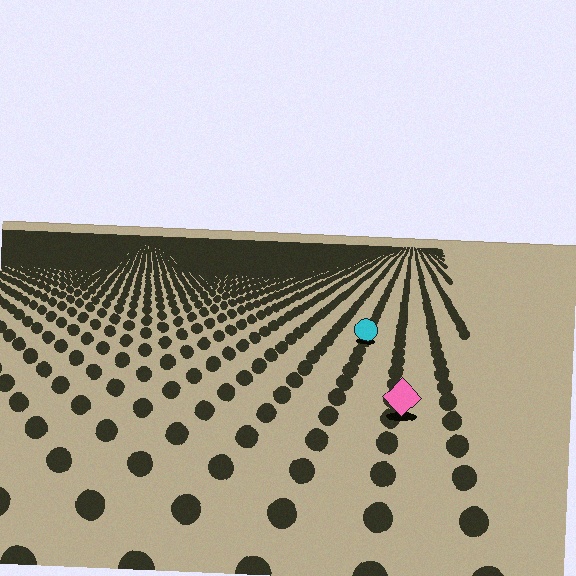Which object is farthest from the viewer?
The cyan circle is farthest from the viewer. It appears smaller and the ground texture around it is denser.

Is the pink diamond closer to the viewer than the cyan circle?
Yes. The pink diamond is closer — you can tell from the texture gradient: the ground texture is coarser near it.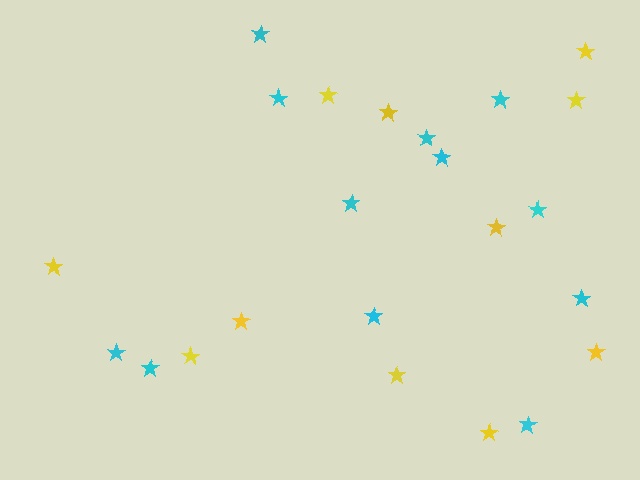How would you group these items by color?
There are 2 groups: one group of yellow stars (11) and one group of cyan stars (12).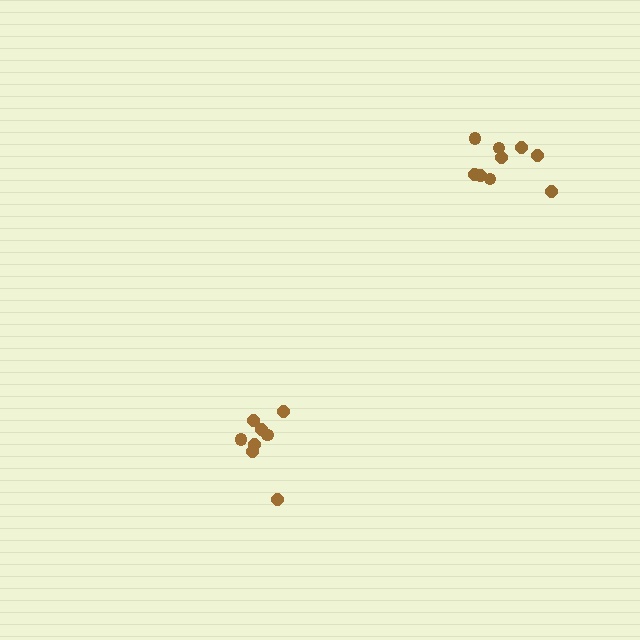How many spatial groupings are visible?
There are 2 spatial groupings.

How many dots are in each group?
Group 1: 8 dots, Group 2: 9 dots (17 total).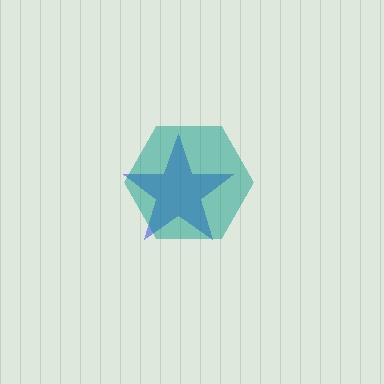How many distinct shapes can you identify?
There are 2 distinct shapes: a blue star, a teal hexagon.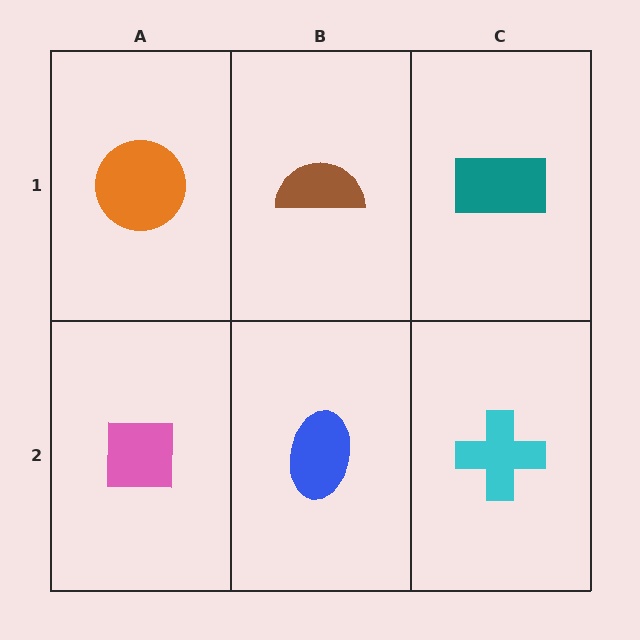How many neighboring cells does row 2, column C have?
2.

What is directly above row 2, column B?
A brown semicircle.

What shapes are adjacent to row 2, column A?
An orange circle (row 1, column A), a blue ellipse (row 2, column B).